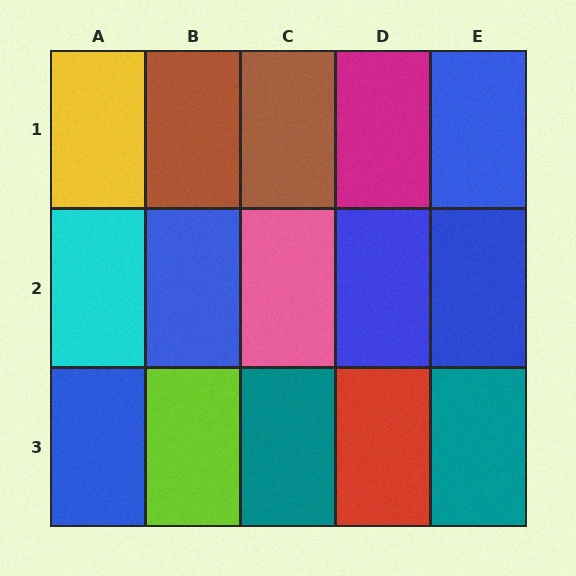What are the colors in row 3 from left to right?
Blue, lime, teal, red, teal.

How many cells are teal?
2 cells are teal.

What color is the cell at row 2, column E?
Blue.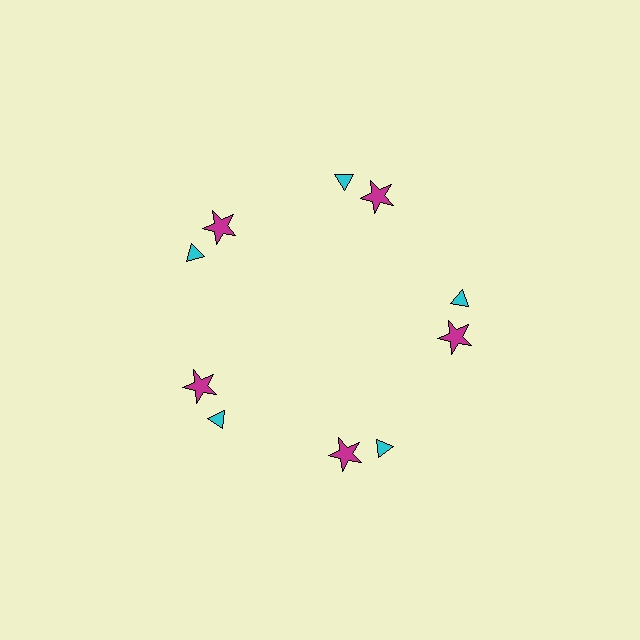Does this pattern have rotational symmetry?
Yes, this pattern has 5-fold rotational symmetry. It looks the same after rotating 72 degrees around the center.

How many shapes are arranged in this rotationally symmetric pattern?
There are 10 shapes, arranged in 5 groups of 2.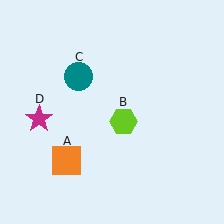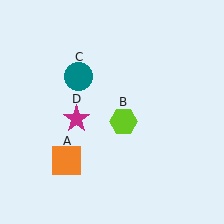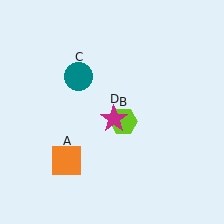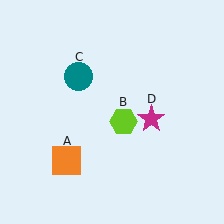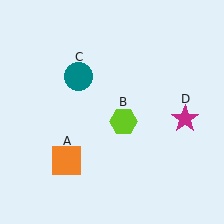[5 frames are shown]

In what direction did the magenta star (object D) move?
The magenta star (object D) moved right.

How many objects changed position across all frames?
1 object changed position: magenta star (object D).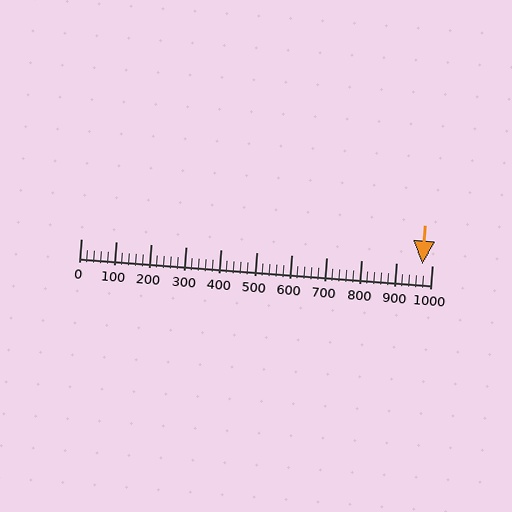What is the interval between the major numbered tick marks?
The major tick marks are spaced 100 units apart.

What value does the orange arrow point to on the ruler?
The orange arrow points to approximately 973.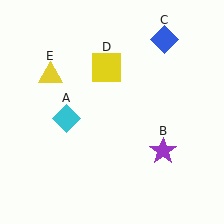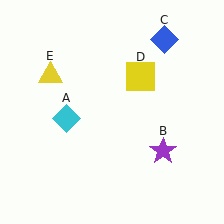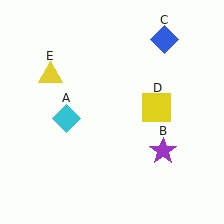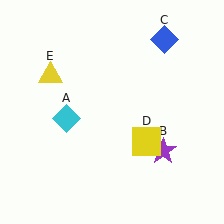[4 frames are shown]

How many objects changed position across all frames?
1 object changed position: yellow square (object D).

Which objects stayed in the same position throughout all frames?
Cyan diamond (object A) and purple star (object B) and blue diamond (object C) and yellow triangle (object E) remained stationary.